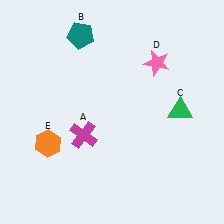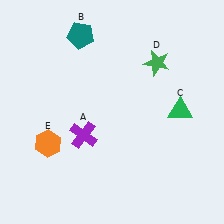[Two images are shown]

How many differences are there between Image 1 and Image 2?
There are 2 differences between the two images.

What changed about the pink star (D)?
In Image 1, D is pink. In Image 2, it changed to green.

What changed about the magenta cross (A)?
In Image 1, A is magenta. In Image 2, it changed to purple.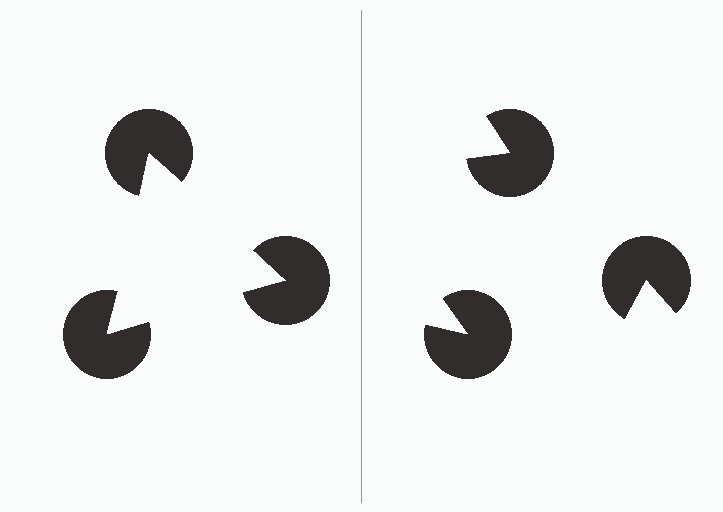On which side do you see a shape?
An illusory triangle appears on the left side. On the right side the wedge cuts are rotated, so no coherent shape forms.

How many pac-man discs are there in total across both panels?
6 — 3 on each side.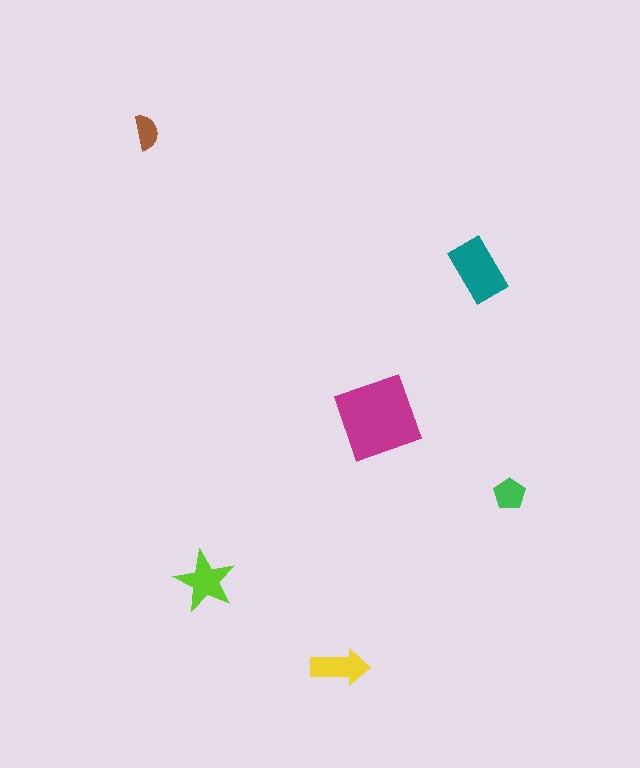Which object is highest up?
The brown semicircle is topmost.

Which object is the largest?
The magenta square.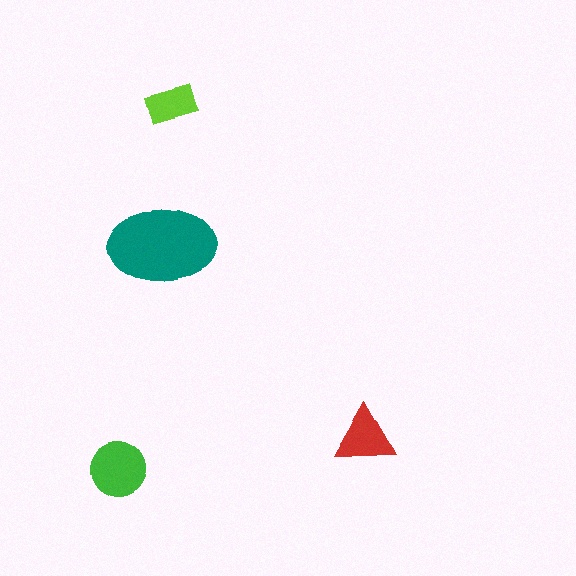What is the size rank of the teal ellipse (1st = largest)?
1st.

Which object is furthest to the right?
The red triangle is rightmost.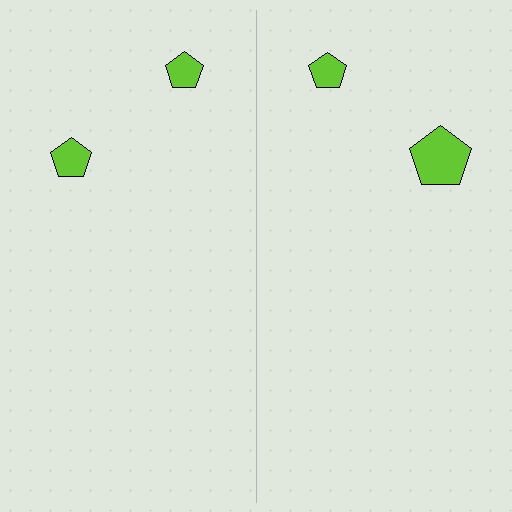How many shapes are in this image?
There are 4 shapes in this image.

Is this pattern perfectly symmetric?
No, the pattern is not perfectly symmetric. The lime pentagon on the right side has a different size than its mirror counterpart.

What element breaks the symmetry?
The lime pentagon on the right side has a different size than its mirror counterpart.